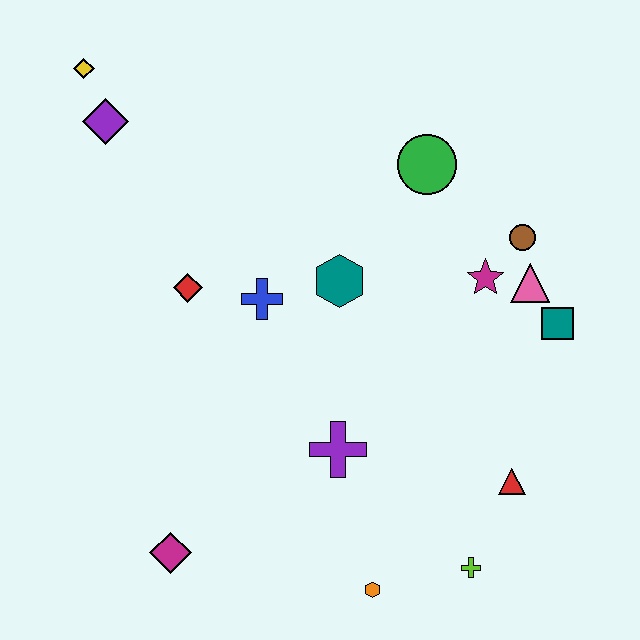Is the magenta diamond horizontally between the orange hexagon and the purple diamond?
Yes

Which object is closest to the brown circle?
The pink triangle is closest to the brown circle.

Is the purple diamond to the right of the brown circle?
No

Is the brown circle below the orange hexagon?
No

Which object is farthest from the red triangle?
The yellow diamond is farthest from the red triangle.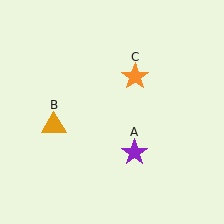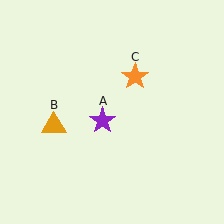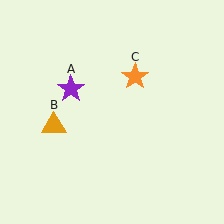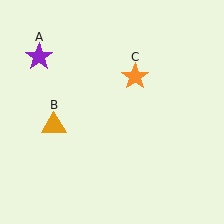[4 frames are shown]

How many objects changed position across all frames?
1 object changed position: purple star (object A).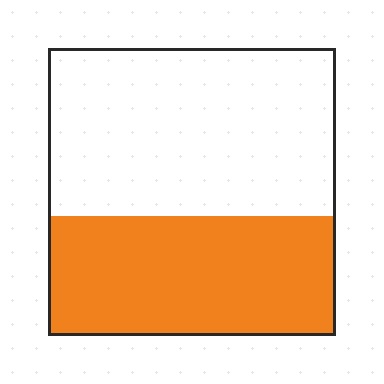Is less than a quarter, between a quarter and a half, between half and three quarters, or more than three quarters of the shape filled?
Between a quarter and a half.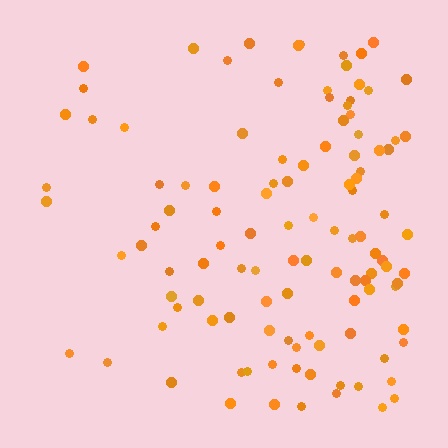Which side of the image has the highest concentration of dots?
The right.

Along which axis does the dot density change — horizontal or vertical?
Horizontal.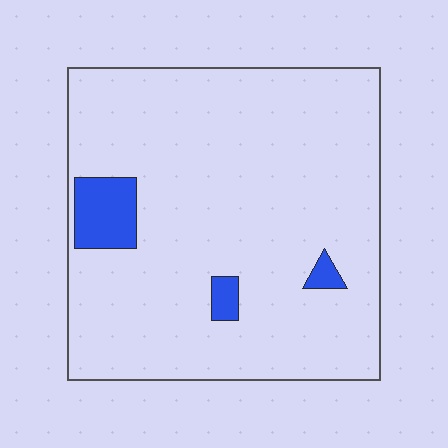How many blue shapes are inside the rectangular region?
3.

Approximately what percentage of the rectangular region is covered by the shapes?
Approximately 5%.